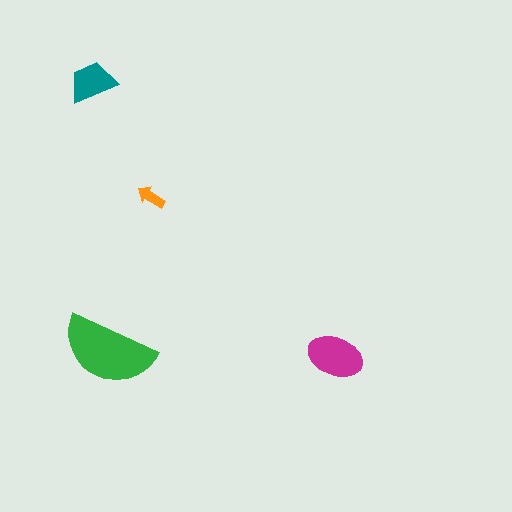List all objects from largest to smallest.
The green semicircle, the magenta ellipse, the teal trapezoid, the orange arrow.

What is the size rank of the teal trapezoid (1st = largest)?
3rd.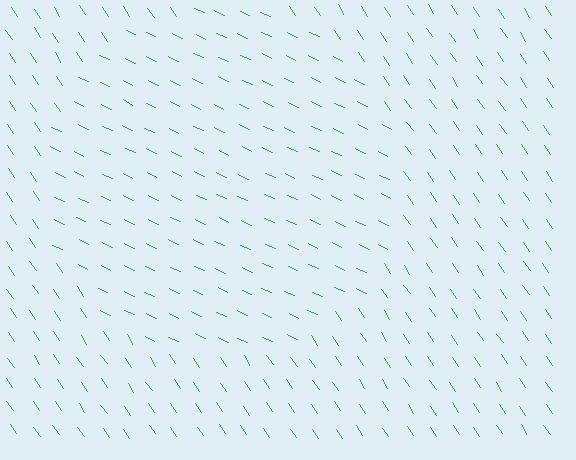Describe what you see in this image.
The image is filled with small green line segments. A circle region in the image has lines oriented differently from the surrounding lines, creating a visible texture boundary.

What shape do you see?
I see a circle.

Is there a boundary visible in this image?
Yes, there is a texture boundary formed by a change in line orientation.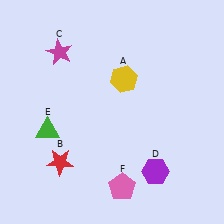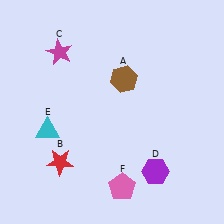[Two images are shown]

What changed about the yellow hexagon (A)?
In Image 1, A is yellow. In Image 2, it changed to brown.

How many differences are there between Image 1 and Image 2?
There are 2 differences between the two images.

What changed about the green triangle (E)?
In Image 1, E is green. In Image 2, it changed to cyan.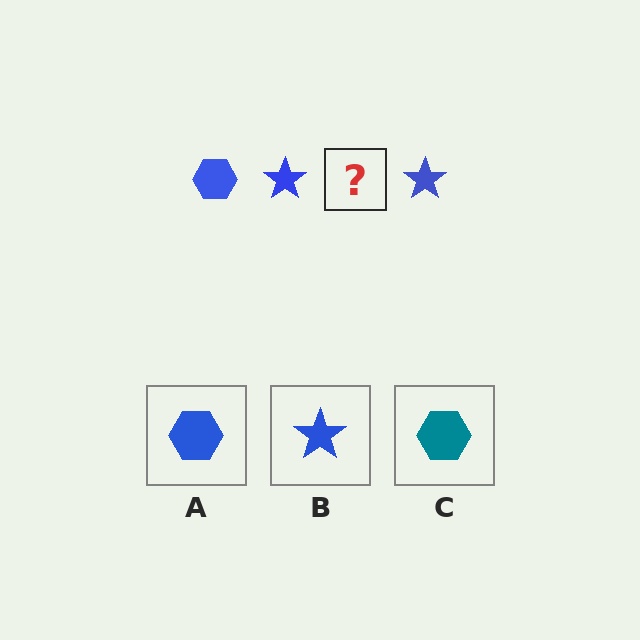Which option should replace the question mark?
Option A.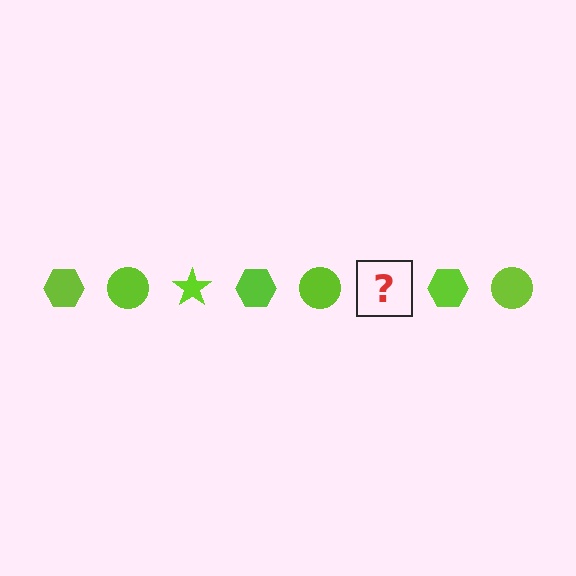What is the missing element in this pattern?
The missing element is a lime star.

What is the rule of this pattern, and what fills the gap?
The rule is that the pattern cycles through hexagon, circle, star shapes in lime. The gap should be filled with a lime star.